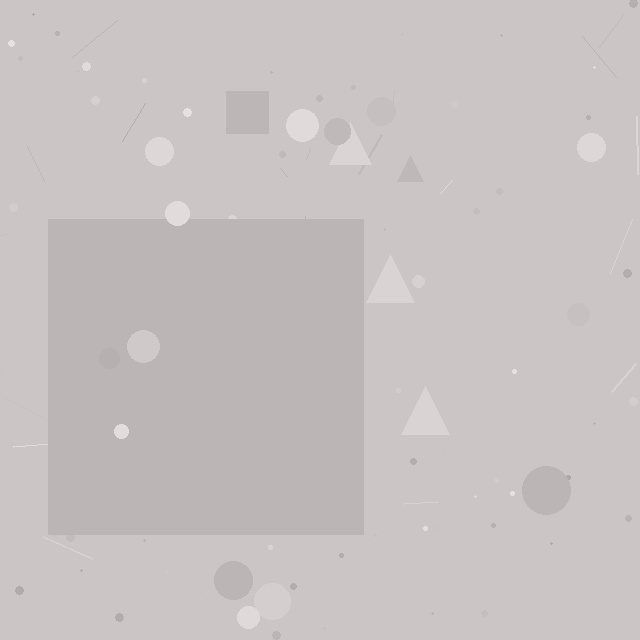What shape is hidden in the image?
A square is hidden in the image.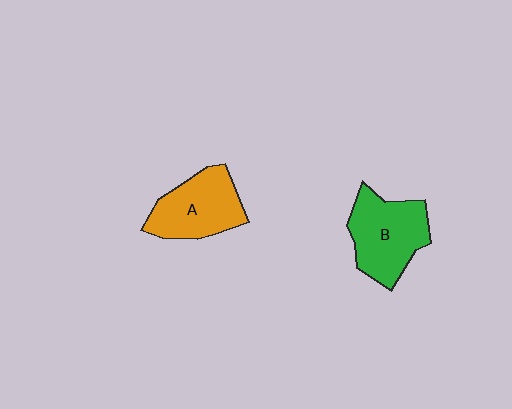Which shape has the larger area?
Shape B (green).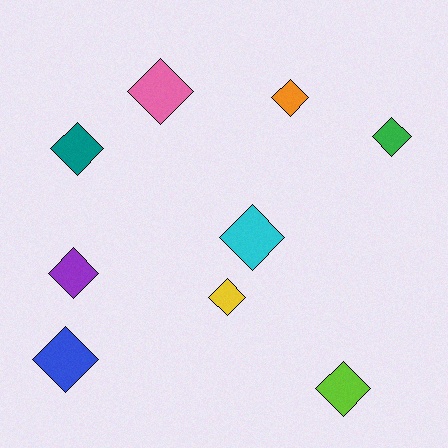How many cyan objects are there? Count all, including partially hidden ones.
There is 1 cyan object.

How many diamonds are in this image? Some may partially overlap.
There are 9 diamonds.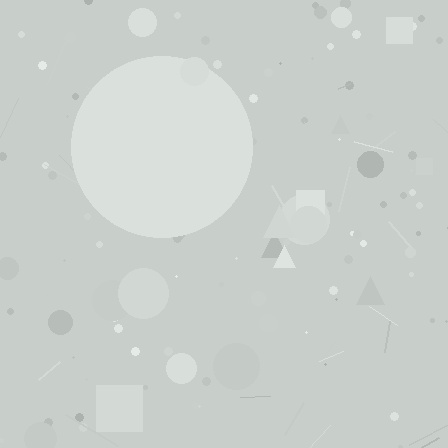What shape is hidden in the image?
A circle is hidden in the image.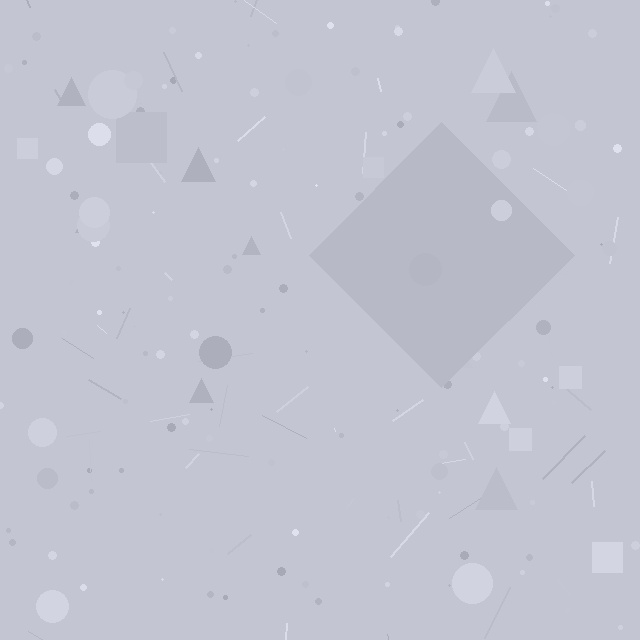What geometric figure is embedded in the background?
A diamond is embedded in the background.